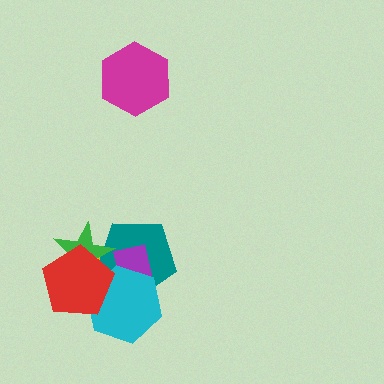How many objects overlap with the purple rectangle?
4 objects overlap with the purple rectangle.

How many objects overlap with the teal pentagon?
5 objects overlap with the teal pentagon.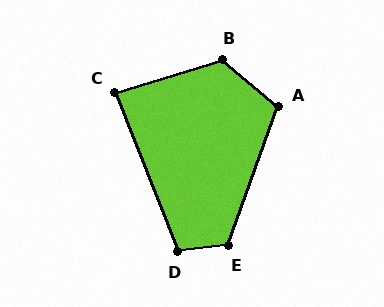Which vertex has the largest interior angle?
B, at approximately 123 degrees.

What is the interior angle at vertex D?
Approximately 105 degrees (obtuse).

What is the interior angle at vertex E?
Approximately 116 degrees (obtuse).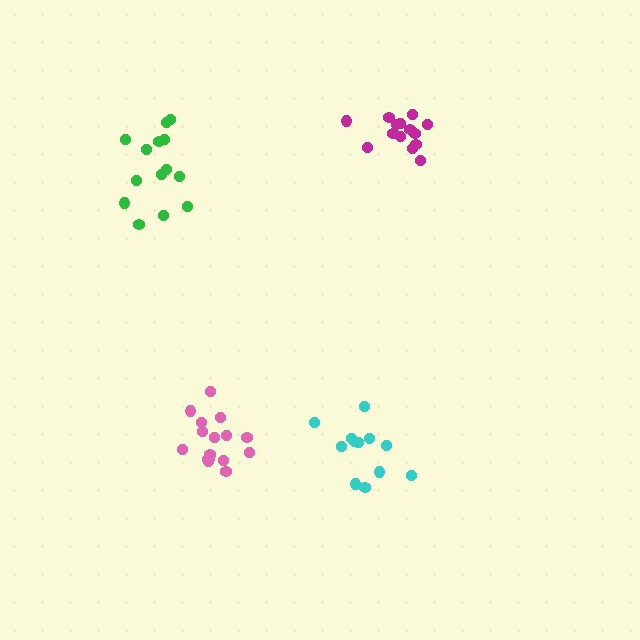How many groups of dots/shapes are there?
There are 4 groups.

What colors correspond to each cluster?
The clusters are colored: cyan, pink, magenta, green.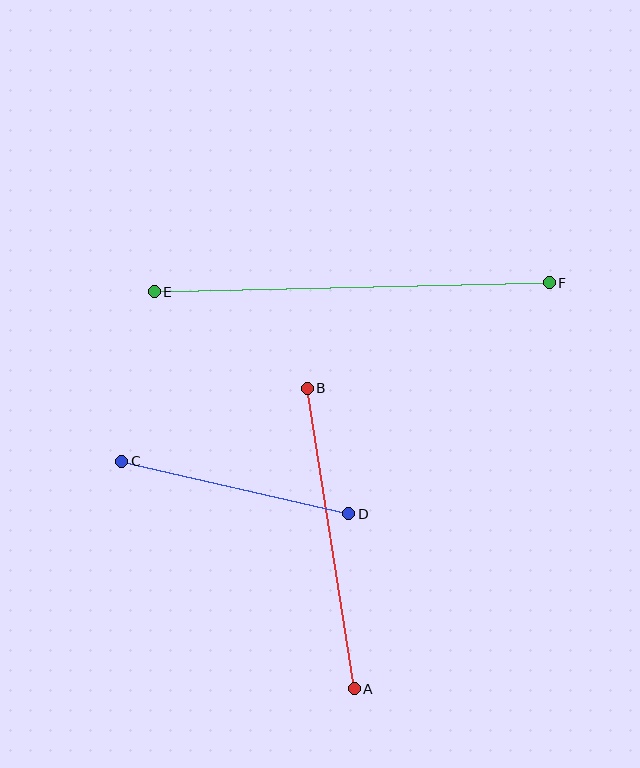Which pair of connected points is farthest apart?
Points E and F are farthest apart.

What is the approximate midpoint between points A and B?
The midpoint is at approximately (331, 538) pixels.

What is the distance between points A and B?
The distance is approximately 304 pixels.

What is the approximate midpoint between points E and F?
The midpoint is at approximately (352, 287) pixels.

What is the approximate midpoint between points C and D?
The midpoint is at approximately (235, 487) pixels.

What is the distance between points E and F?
The distance is approximately 395 pixels.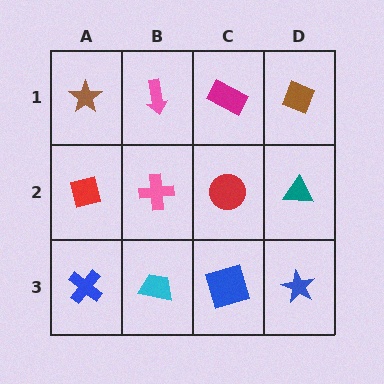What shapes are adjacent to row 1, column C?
A red circle (row 2, column C), a pink arrow (row 1, column B), a brown diamond (row 1, column D).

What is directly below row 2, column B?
A cyan trapezoid.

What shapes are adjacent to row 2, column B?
A pink arrow (row 1, column B), a cyan trapezoid (row 3, column B), a red square (row 2, column A), a red circle (row 2, column C).